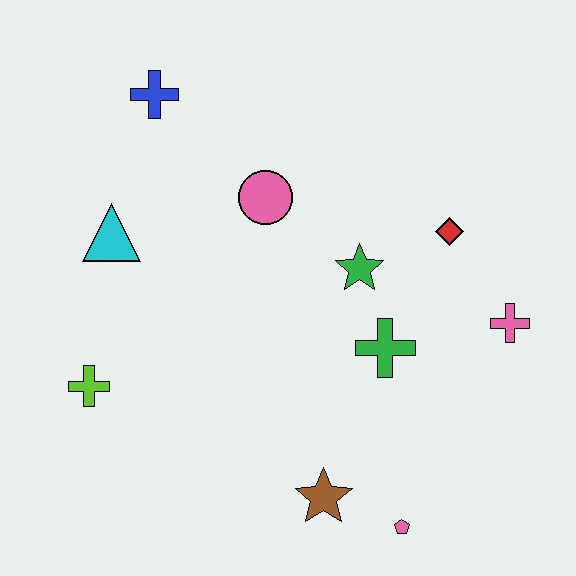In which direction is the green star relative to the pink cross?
The green star is to the left of the pink cross.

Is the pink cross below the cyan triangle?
Yes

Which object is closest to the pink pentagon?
The brown star is closest to the pink pentagon.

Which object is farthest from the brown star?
The blue cross is farthest from the brown star.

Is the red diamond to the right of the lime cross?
Yes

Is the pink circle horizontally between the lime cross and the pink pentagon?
Yes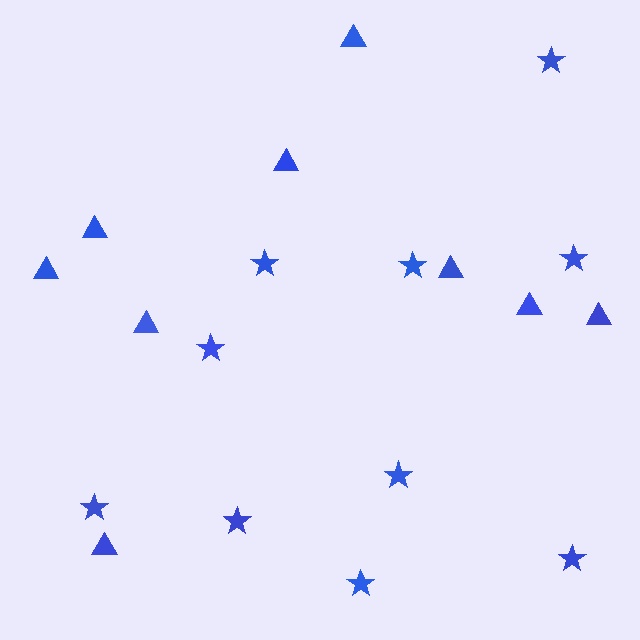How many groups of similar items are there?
There are 2 groups: one group of stars (10) and one group of triangles (9).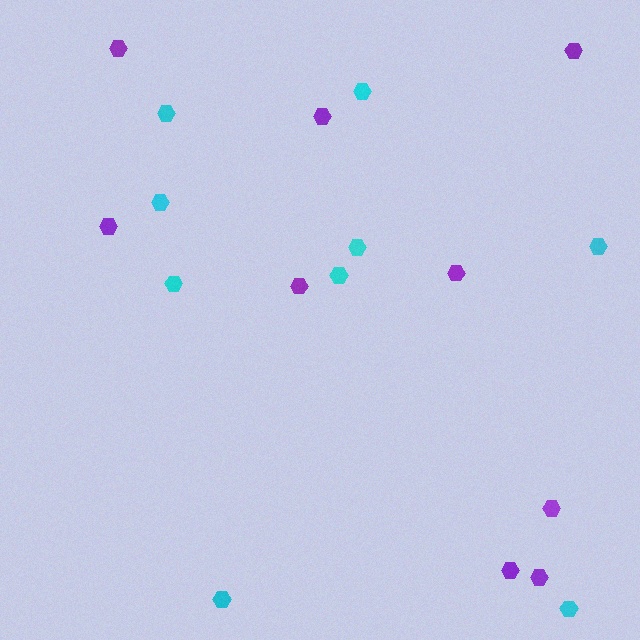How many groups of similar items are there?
There are 2 groups: one group of purple hexagons (9) and one group of cyan hexagons (9).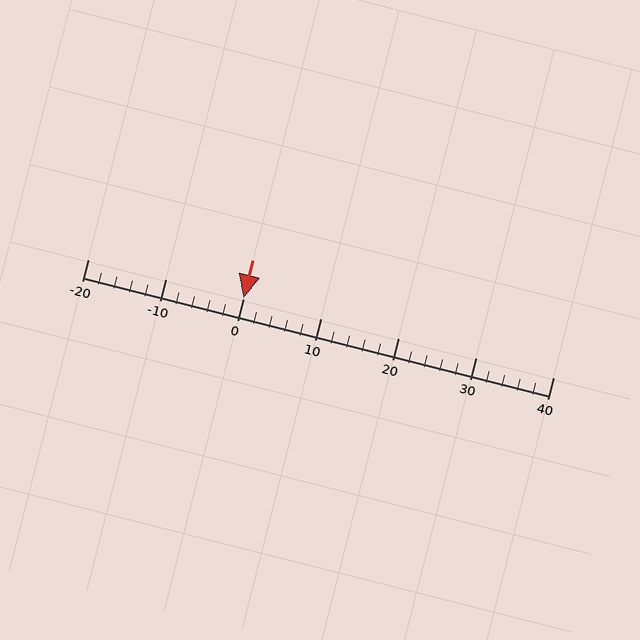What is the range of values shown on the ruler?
The ruler shows values from -20 to 40.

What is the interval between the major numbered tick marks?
The major tick marks are spaced 10 units apart.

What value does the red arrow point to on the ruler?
The red arrow points to approximately 0.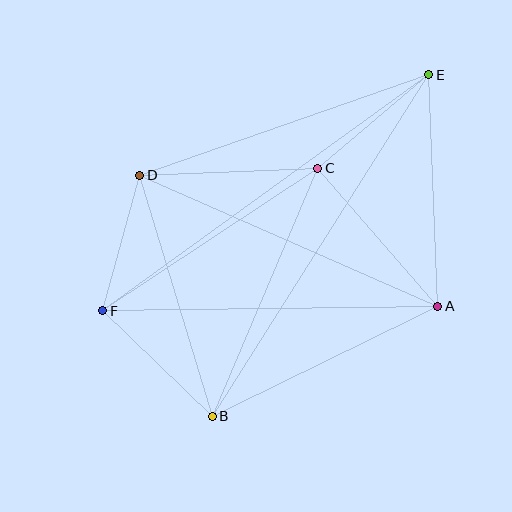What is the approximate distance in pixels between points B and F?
The distance between B and F is approximately 152 pixels.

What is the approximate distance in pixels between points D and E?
The distance between D and E is approximately 306 pixels.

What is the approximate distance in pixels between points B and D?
The distance between B and D is approximately 251 pixels.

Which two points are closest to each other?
Points D and F are closest to each other.